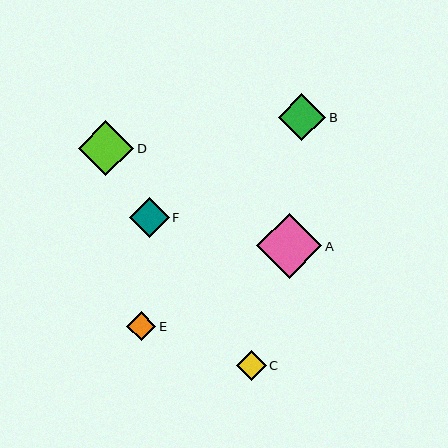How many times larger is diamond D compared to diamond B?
Diamond D is approximately 1.2 times the size of diamond B.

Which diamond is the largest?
Diamond A is the largest with a size of approximately 65 pixels.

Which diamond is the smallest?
Diamond E is the smallest with a size of approximately 29 pixels.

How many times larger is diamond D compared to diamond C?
Diamond D is approximately 1.9 times the size of diamond C.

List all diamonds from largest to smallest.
From largest to smallest: A, D, B, F, C, E.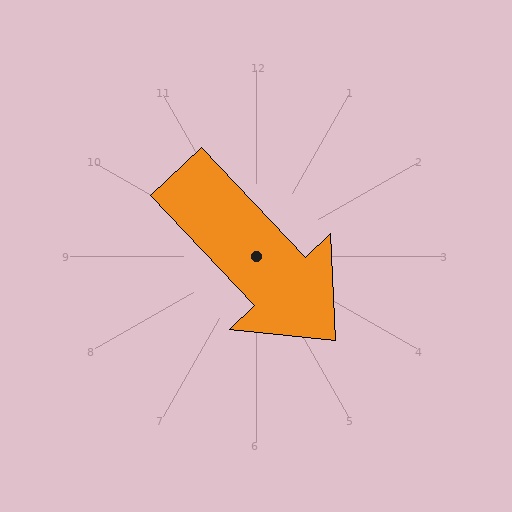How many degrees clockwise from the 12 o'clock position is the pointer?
Approximately 137 degrees.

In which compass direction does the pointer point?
Southeast.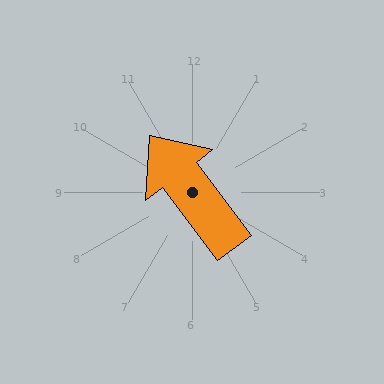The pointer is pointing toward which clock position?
Roughly 11 o'clock.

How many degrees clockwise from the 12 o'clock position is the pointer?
Approximately 323 degrees.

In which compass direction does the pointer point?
Northwest.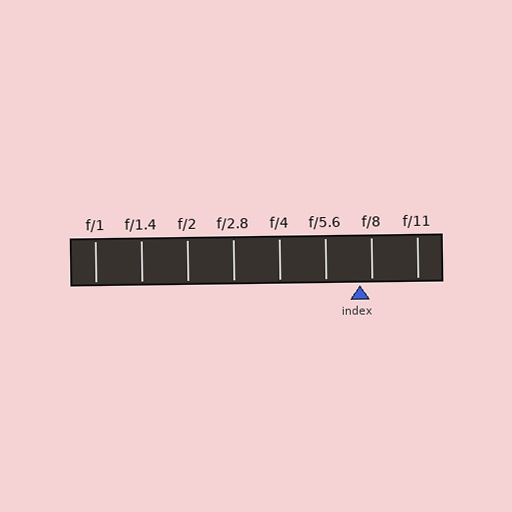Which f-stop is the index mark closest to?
The index mark is closest to f/8.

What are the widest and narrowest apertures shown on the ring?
The widest aperture shown is f/1 and the narrowest is f/11.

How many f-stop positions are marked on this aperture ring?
There are 8 f-stop positions marked.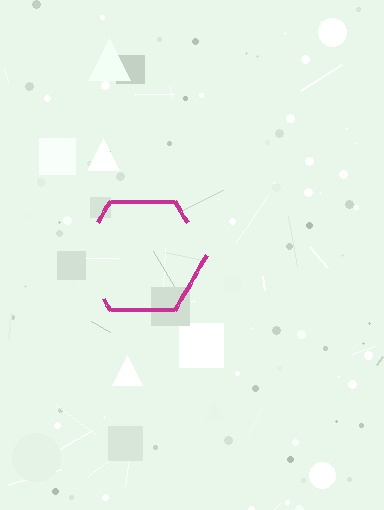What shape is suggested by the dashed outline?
The dashed outline suggests a hexagon.